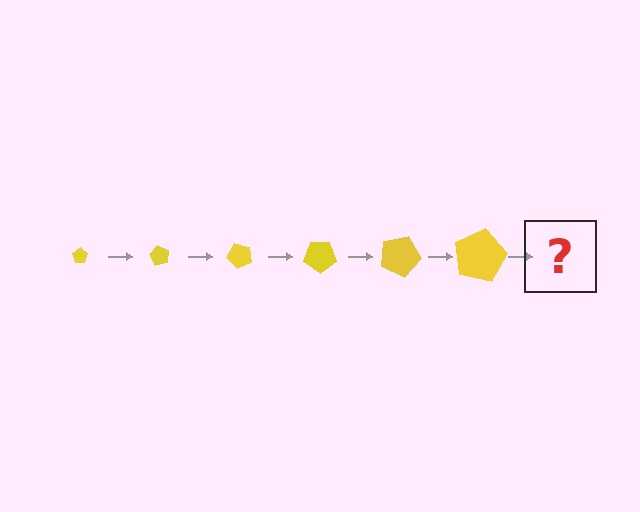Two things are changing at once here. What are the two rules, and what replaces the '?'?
The two rules are that the pentagon grows larger each step and it rotates 60 degrees each step. The '?' should be a pentagon, larger than the previous one and rotated 360 degrees from the start.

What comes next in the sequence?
The next element should be a pentagon, larger than the previous one and rotated 360 degrees from the start.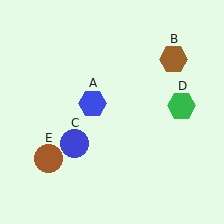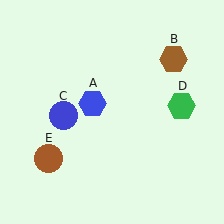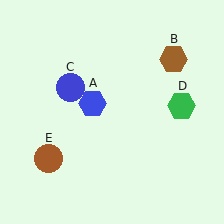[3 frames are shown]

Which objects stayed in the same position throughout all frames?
Blue hexagon (object A) and brown hexagon (object B) and green hexagon (object D) and brown circle (object E) remained stationary.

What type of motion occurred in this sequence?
The blue circle (object C) rotated clockwise around the center of the scene.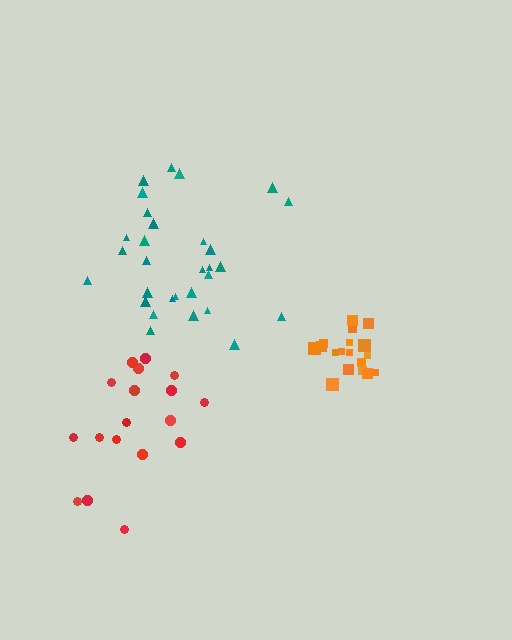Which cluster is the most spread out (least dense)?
Red.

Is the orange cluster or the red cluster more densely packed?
Orange.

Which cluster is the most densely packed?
Orange.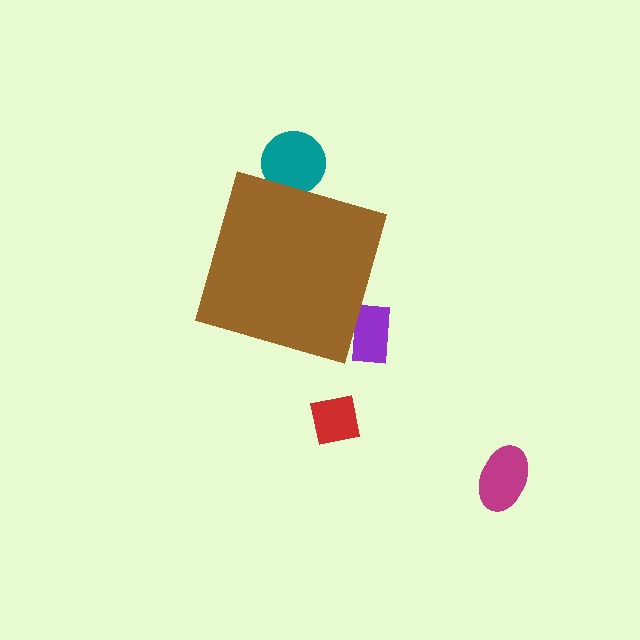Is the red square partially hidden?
No, the red square is fully visible.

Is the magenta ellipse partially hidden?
No, the magenta ellipse is fully visible.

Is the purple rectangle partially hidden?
Yes, the purple rectangle is partially hidden behind the brown diamond.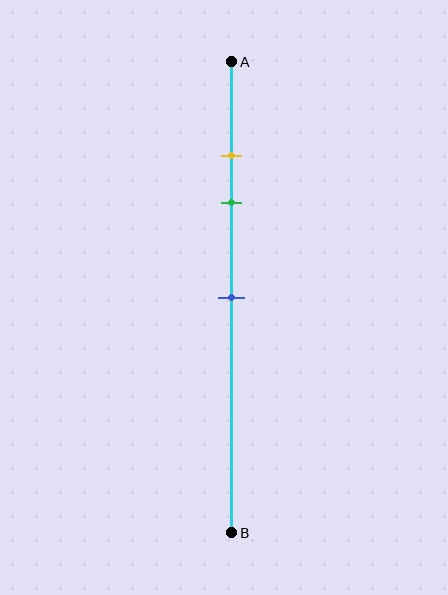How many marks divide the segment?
There are 3 marks dividing the segment.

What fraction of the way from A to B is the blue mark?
The blue mark is approximately 50% (0.5) of the way from A to B.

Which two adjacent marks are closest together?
The yellow and green marks are the closest adjacent pair.